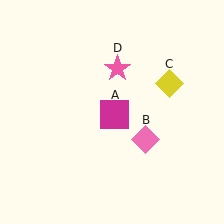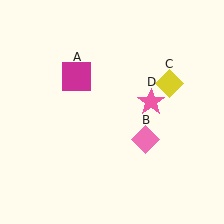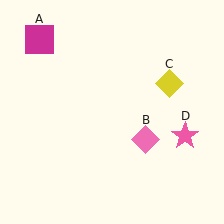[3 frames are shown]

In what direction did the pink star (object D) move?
The pink star (object D) moved down and to the right.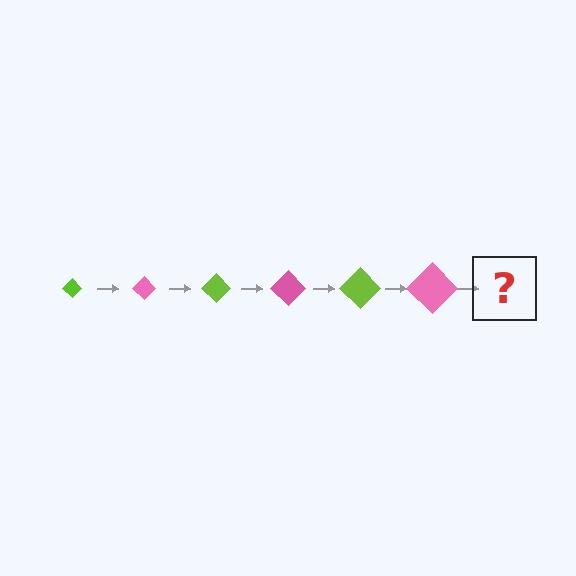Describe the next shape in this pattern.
It should be a lime diamond, larger than the previous one.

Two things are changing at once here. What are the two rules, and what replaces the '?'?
The two rules are that the diamond grows larger each step and the color cycles through lime and pink. The '?' should be a lime diamond, larger than the previous one.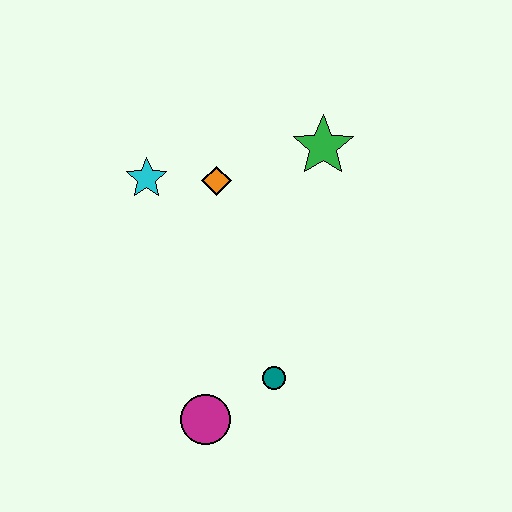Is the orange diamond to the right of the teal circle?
No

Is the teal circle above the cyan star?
No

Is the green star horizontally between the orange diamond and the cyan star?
No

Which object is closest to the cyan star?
The orange diamond is closest to the cyan star.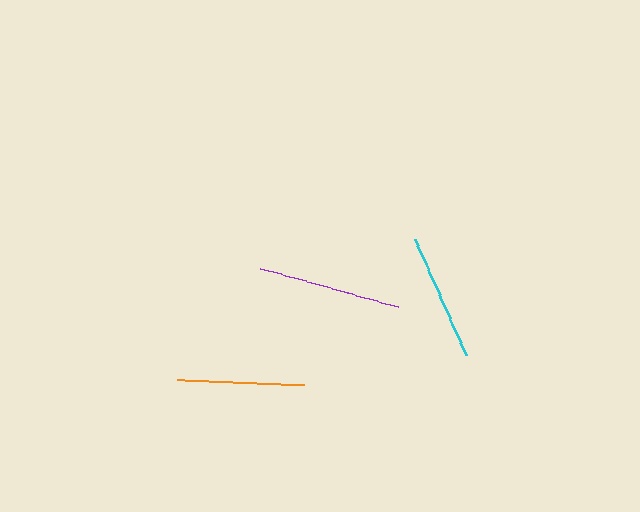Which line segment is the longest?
The purple line is the longest at approximately 143 pixels.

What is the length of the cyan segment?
The cyan segment is approximately 126 pixels long.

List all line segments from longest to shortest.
From longest to shortest: purple, orange, cyan.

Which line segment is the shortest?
The cyan line is the shortest at approximately 126 pixels.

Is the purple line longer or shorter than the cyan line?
The purple line is longer than the cyan line.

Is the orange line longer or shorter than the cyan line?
The orange line is longer than the cyan line.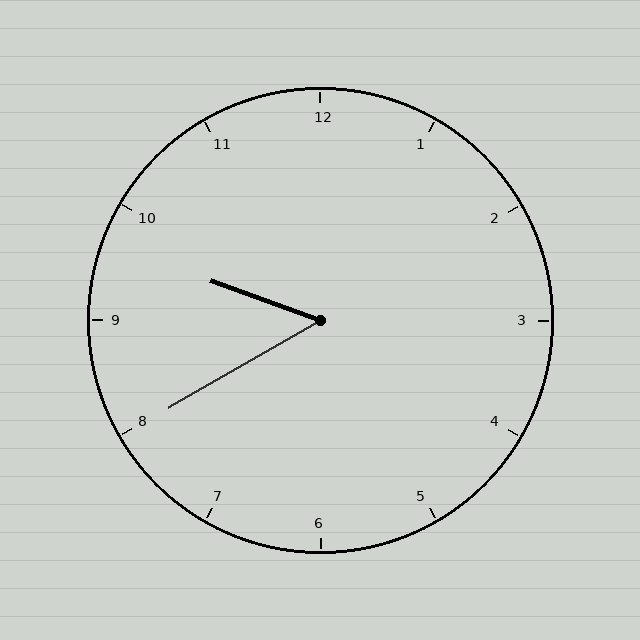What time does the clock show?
9:40.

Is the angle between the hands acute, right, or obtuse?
It is acute.